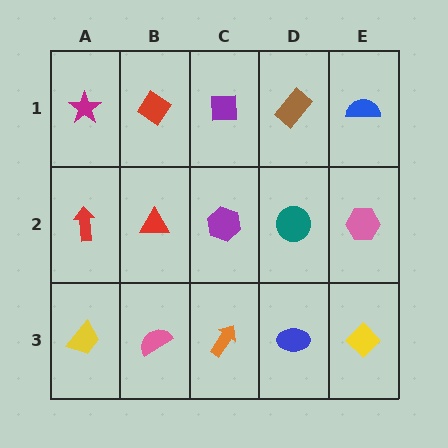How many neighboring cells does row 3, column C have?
3.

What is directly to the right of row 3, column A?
A pink semicircle.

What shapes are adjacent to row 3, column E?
A pink hexagon (row 2, column E), a blue ellipse (row 3, column D).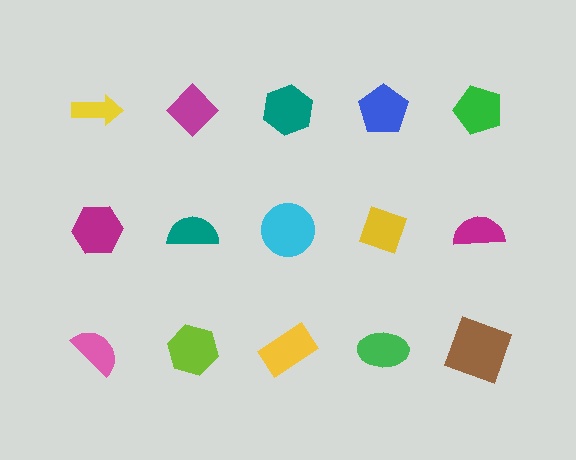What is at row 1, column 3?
A teal hexagon.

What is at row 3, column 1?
A pink semicircle.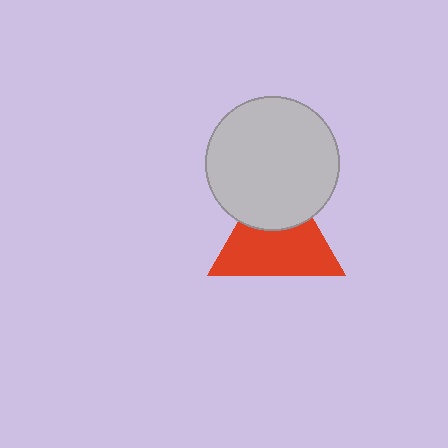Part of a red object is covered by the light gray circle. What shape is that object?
It is a triangle.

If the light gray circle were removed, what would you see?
You would see the complete red triangle.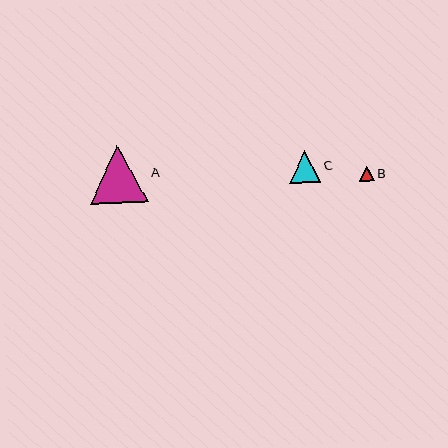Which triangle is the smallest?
Triangle B is the smallest with a size of approximately 15 pixels.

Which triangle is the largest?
Triangle A is the largest with a size of approximately 58 pixels.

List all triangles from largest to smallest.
From largest to smallest: A, C, B.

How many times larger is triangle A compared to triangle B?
Triangle A is approximately 3.9 times the size of triangle B.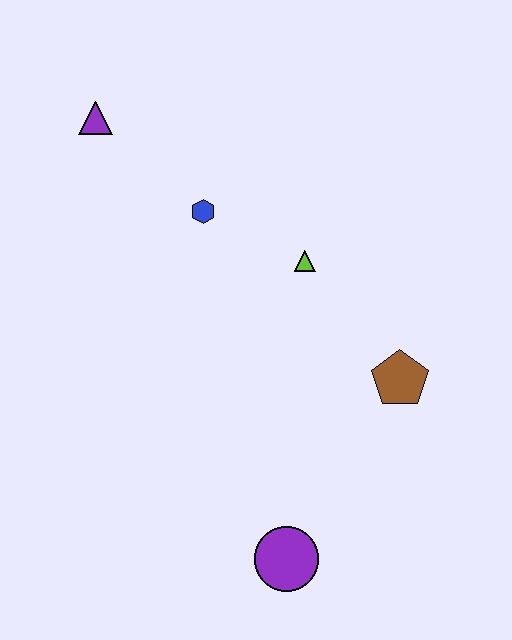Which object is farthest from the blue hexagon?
The purple circle is farthest from the blue hexagon.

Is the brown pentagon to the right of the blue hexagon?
Yes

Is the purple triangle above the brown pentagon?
Yes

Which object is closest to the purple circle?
The brown pentagon is closest to the purple circle.